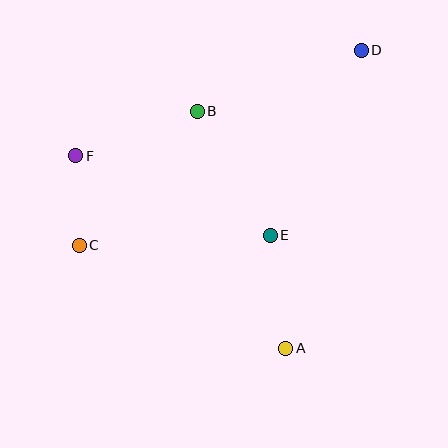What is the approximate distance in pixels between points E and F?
The distance between E and F is approximately 210 pixels.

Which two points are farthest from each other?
Points C and D are farthest from each other.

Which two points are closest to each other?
Points C and F are closest to each other.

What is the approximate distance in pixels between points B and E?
The distance between B and E is approximately 144 pixels.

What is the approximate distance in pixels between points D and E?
The distance between D and E is approximately 206 pixels.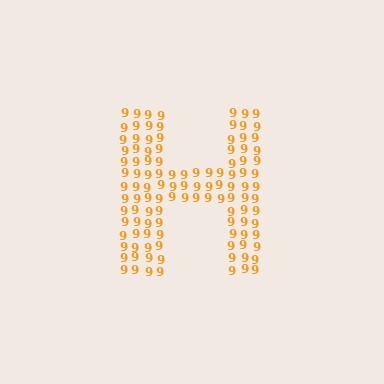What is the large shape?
The large shape is the letter H.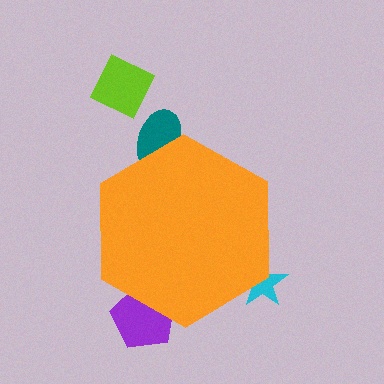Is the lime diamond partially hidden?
No, the lime diamond is fully visible.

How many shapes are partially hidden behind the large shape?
3 shapes are partially hidden.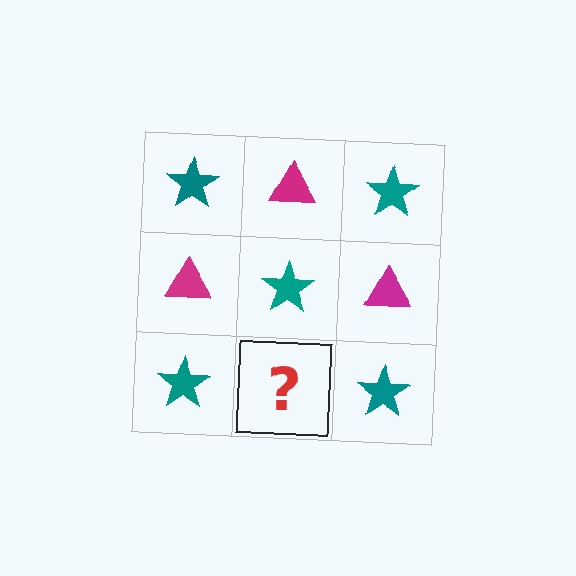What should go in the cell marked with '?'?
The missing cell should contain a magenta triangle.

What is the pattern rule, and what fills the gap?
The rule is that it alternates teal star and magenta triangle in a checkerboard pattern. The gap should be filled with a magenta triangle.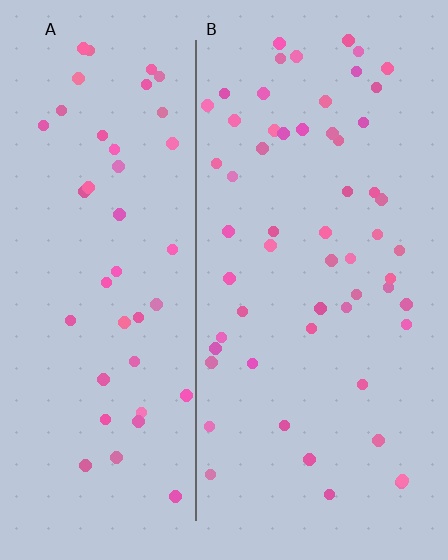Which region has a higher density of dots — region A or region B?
B (the right).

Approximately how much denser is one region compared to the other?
Approximately 1.3× — region B over region A.